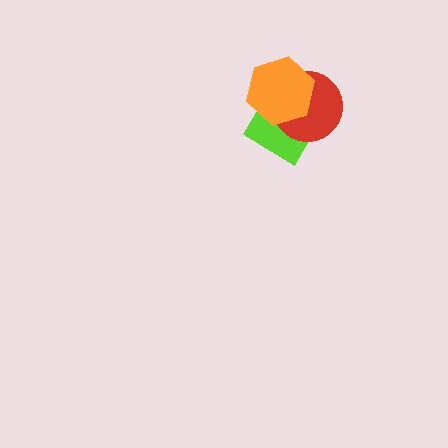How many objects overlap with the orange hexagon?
2 objects overlap with the orange hexagon.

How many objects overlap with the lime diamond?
2 objects overlap with the lime diamond.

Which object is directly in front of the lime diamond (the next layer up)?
The red circle is directly in front of the lime diamond.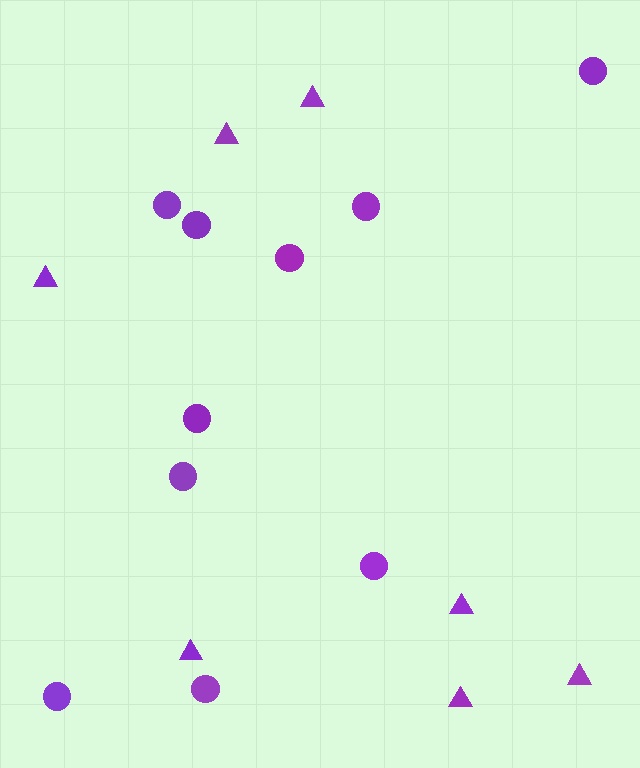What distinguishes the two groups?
There are 2 groups: one group of triangles (7) and one group of circles (10).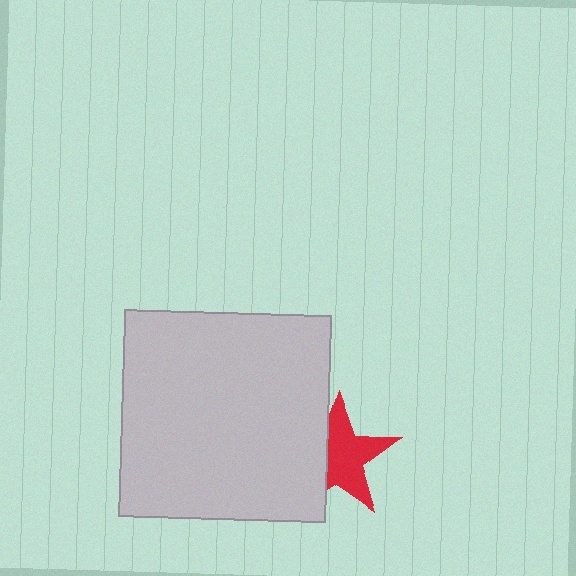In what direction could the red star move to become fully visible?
The red star could move right. That would shift it out from behind the light gray square entirely.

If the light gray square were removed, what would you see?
You would see the complete red star.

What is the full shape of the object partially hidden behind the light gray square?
The partially hidden object is a red star.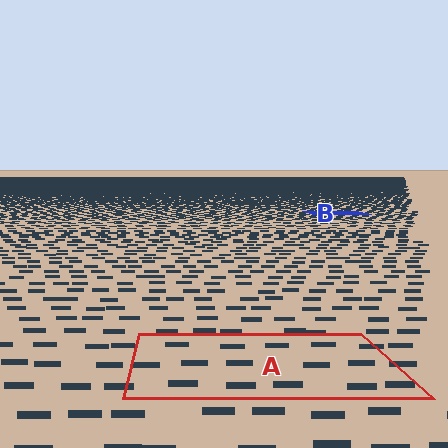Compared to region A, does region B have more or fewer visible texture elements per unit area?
Region B has more texture elements per unit area — they are packed more densely because it is farther away.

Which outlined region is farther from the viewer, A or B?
Region B is farther from the viewer — the texture elements inside it appear smaller and more densely packed.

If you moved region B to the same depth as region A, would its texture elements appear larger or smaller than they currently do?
They would appear larger. At a closer depth, the same texture elements are projected at a bigger on-screen size.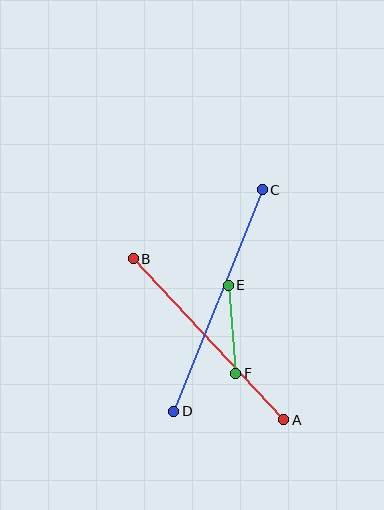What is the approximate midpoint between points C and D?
The midpoint is at approximately (218, 301) pixels.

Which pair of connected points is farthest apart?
Points C and D are farthest apart.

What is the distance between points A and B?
The distance is approximately 220 pixels.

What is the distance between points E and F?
The distance is approximately 88 pixels.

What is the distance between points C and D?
The distance is approximately 239 pixels.